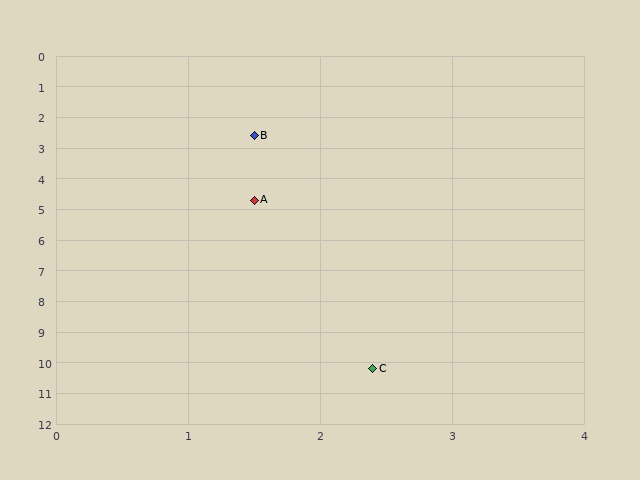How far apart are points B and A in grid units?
Points B and A are about 2.1 grid units apart.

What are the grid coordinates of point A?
Point A is at approximately (1.5, 4.7).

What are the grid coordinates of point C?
Point C is at approximately (2.4, 10.2).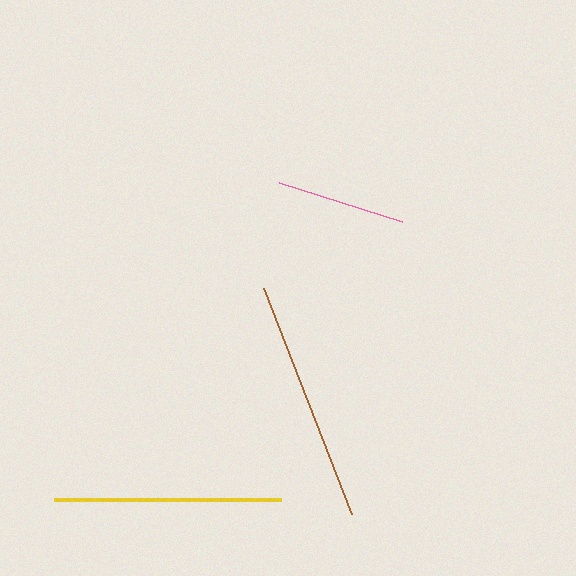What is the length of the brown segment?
The brown segment is approximately 243 pixels long.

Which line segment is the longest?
The brown line is the longest at approximately 243 pixels.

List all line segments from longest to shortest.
From longest to shortest: brown, yellow, pink.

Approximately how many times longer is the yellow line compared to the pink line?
The yellow line is approximately 1.7 times the length of the pink line.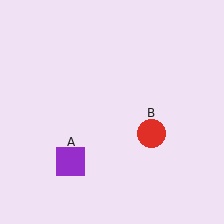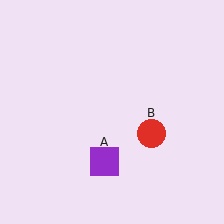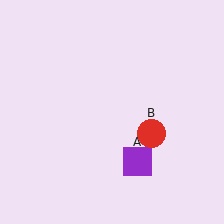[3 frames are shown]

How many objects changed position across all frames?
1 object changed position: purple square (object A).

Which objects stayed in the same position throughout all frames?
Red circle (object B) remained stationary.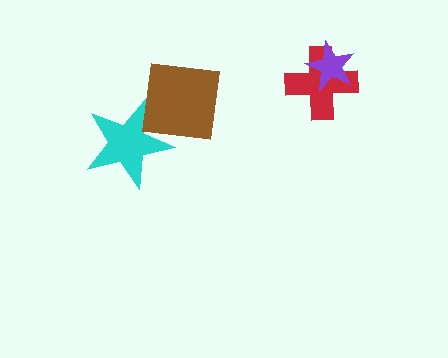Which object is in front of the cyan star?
The brown square is in front of the cyan star.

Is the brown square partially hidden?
No, no other shape covers it.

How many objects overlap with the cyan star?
1 object overlaps with the cyan star.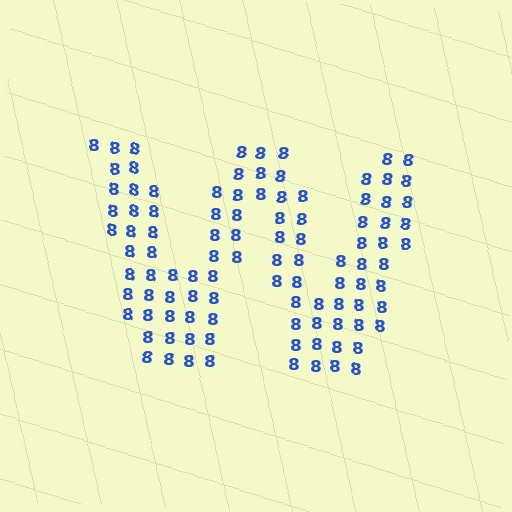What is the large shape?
The large shape is the letter W.